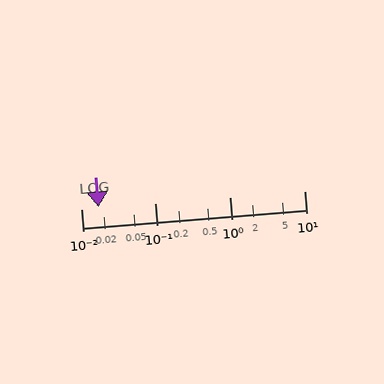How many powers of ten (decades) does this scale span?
The scale spans 3 decades, from 0.01 to 10.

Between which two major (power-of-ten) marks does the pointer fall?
The pointer is between 0.01 and 0.1.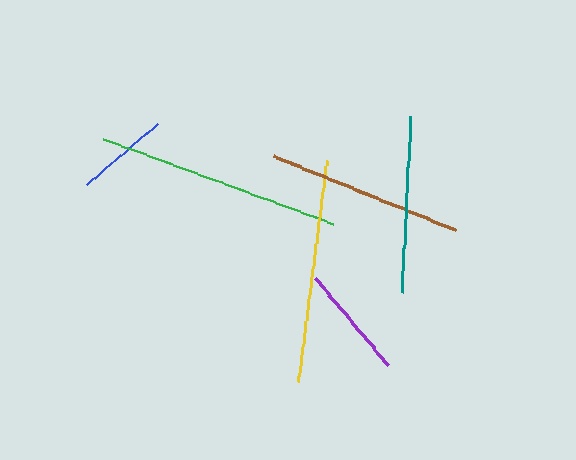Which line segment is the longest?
The green line is the longest at approximately 245 pixels.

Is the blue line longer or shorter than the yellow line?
The yellow line is longer than the blue line.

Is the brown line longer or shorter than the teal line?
The brown line is longer than the teal line.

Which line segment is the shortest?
The blue line is the shortest at approximately 94 pixels.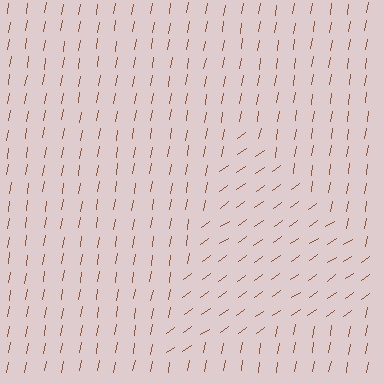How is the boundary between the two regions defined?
The boundary is defined purely by a change in line orientation (approximately 45 degrees difference). All lines are the same color and thickness.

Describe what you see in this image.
The image is filled with small brown line segments. A triangle region in the image has lines oriented differently from the surrounding lines, creating a visible texture boundary.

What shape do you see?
I see a triangle.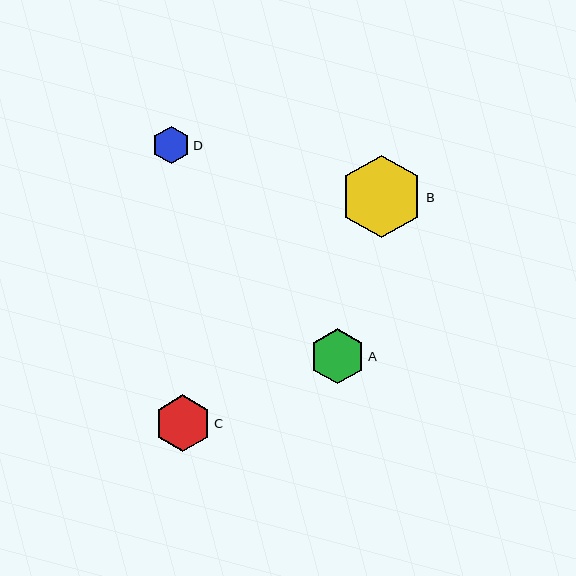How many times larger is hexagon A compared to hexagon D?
Hexagon A is approximately 1.5 times the size of hexagon D.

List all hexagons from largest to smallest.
From largest to smallest: B, C, A, D.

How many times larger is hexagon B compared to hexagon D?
Hexagon B is approximately 2.2 times the size of hexagon D.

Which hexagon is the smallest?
Hexagon D is the smallest with a size of approximately 37 pixels.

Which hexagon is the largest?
Hexagon B is the largest with a size of approximately 83 pixels.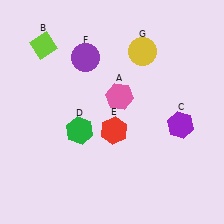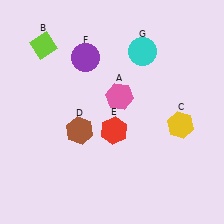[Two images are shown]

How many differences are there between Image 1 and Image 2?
There are 3 differences between the two images.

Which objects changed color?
C changed from purple to yellow. D changed from green to brown. G changed from yellow to cyan.